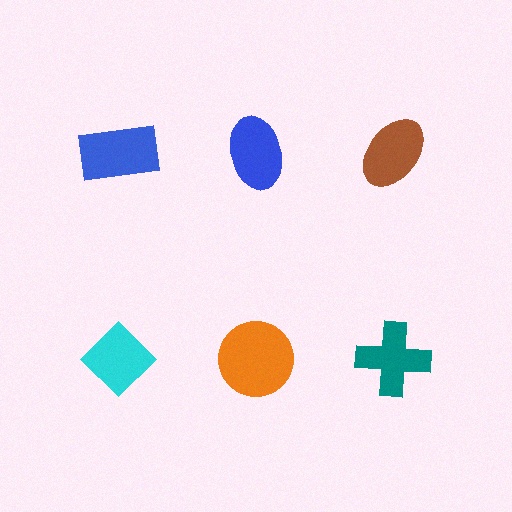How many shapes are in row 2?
3 shapes.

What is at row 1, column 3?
A brown ellipse.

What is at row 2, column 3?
A teal cross.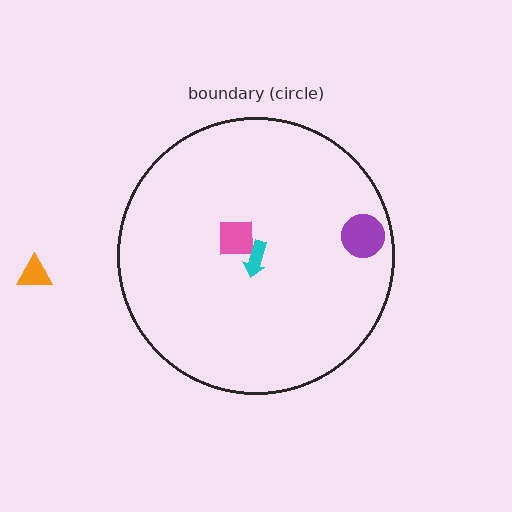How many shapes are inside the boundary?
3 inside, 1 outside.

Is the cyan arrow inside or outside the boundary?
Inside.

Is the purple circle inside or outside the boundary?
Inside.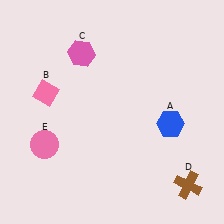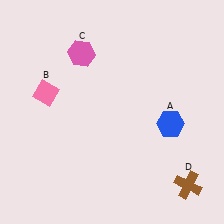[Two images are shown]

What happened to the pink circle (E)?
The pink circle (E) was removed in Image 2. It was in the bottom-left area of Image 1.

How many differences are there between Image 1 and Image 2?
There is 1 difference between the two images.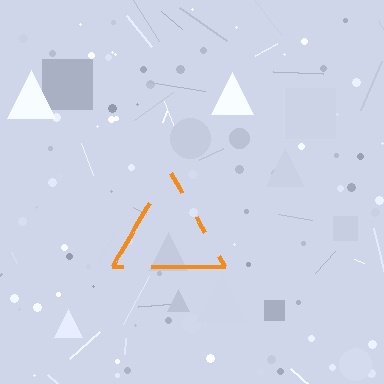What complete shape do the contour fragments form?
The contour fragments form a triangle.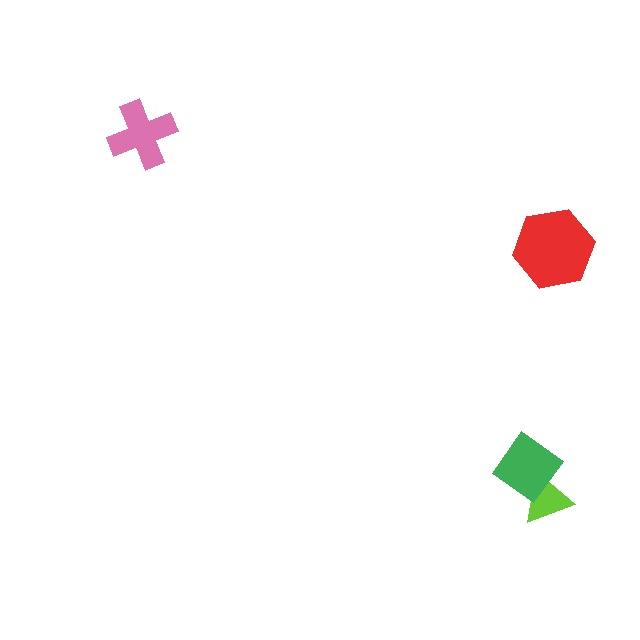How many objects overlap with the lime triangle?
1 object overlaps with the lime triangle.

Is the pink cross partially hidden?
No, no other shape covers it.